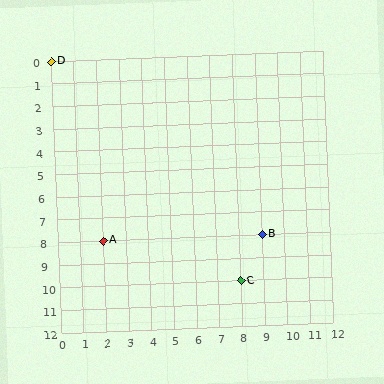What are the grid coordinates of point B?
Point B is at grid coordinates (9, 8).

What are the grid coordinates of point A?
Point A is at grid coordinates (2, 8).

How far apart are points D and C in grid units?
Points D and C are 8 columns and 10 rows apart (about 12.8 grid units diagonally).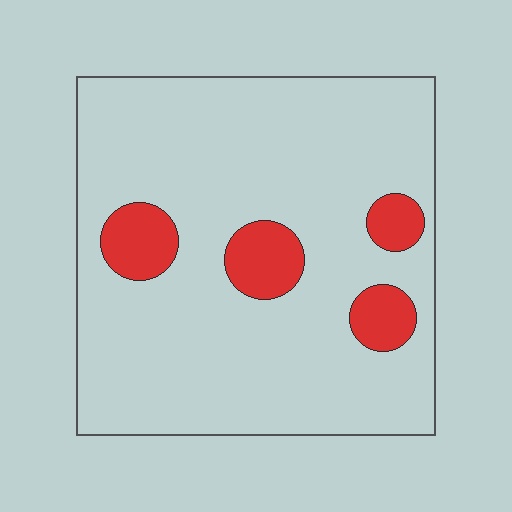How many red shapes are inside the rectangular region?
4.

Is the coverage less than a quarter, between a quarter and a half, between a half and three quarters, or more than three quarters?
Less than a quarter.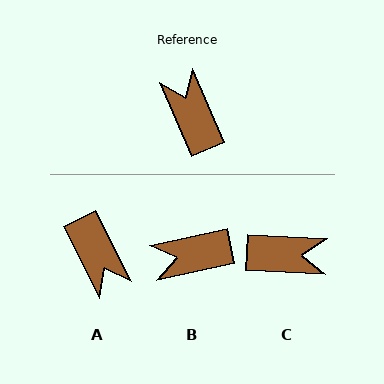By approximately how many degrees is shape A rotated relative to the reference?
Approximately 177 degrees clockwise.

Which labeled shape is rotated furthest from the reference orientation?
A, about 177 degrees away.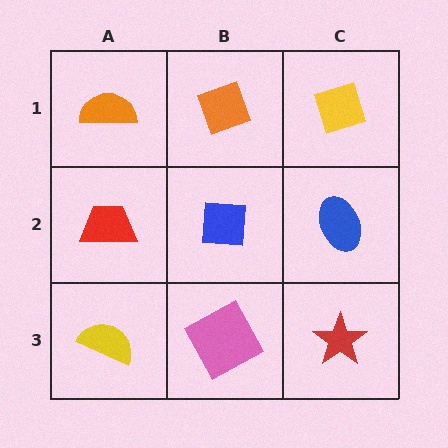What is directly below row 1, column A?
A red trapezoid.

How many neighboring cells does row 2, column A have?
3.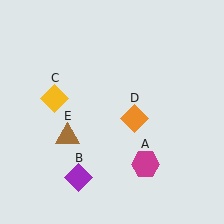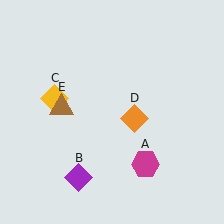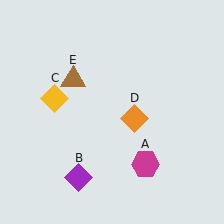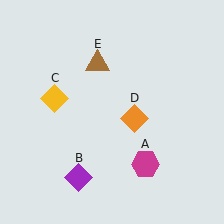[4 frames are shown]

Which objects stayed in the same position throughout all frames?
Magenta hexagon (object A) and purple diamond (object B) and yellow diamond (object C) and orange diamond (object D) remained stationary.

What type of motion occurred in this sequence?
The brown triangle (object E) rotated clockwise around the center of the scene.